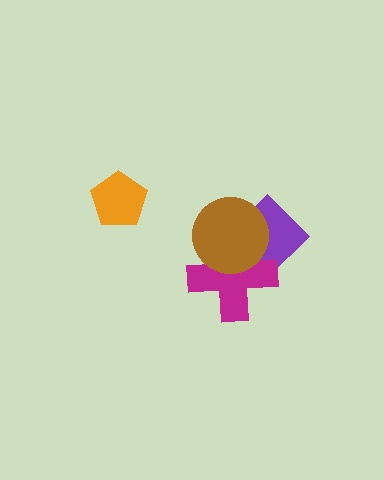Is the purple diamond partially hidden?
Yes, it is partially covered by another shape.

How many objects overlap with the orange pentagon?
0 objects overlap with the orange pentagon.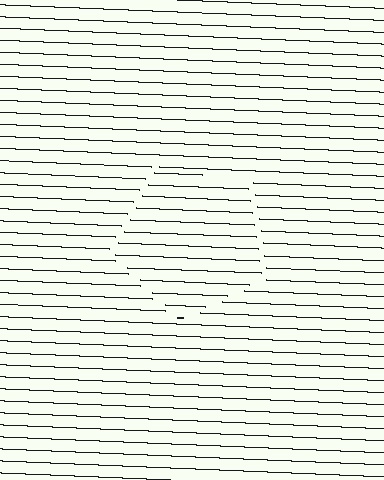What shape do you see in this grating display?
An illusory pentagon. The interior of the shape contains the same grating, shifted by half a period — the contour is defined by the phase discontinuity where line-ends from the inner and outer gratings abut.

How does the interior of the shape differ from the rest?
The interior of the shape contains the same grating, shifted by half a period — the contour is defined by the phase discontinuity where line-ends from the inner and outer gratings abut.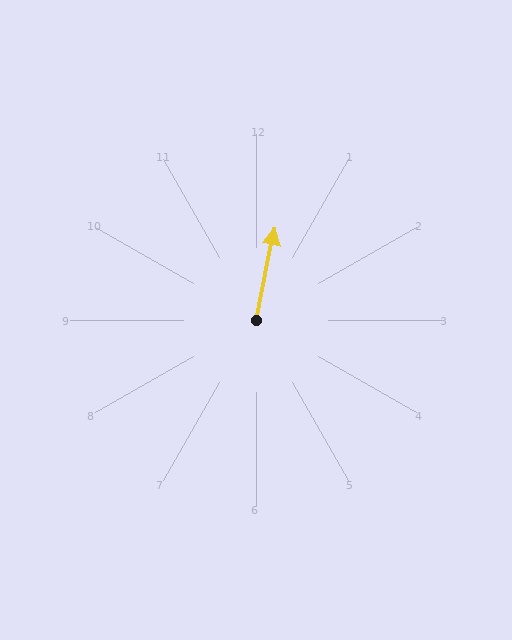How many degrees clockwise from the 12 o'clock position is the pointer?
Approximately 12 degrees.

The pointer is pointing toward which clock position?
Roughly 12 o'clock.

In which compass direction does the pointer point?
North.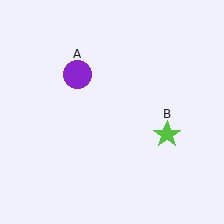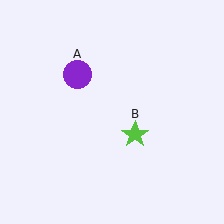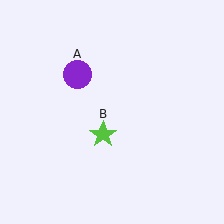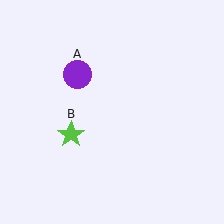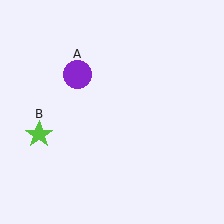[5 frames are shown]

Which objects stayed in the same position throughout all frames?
Purple circle (object A) remained stationary.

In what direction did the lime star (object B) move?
The lime star (object B) moved left.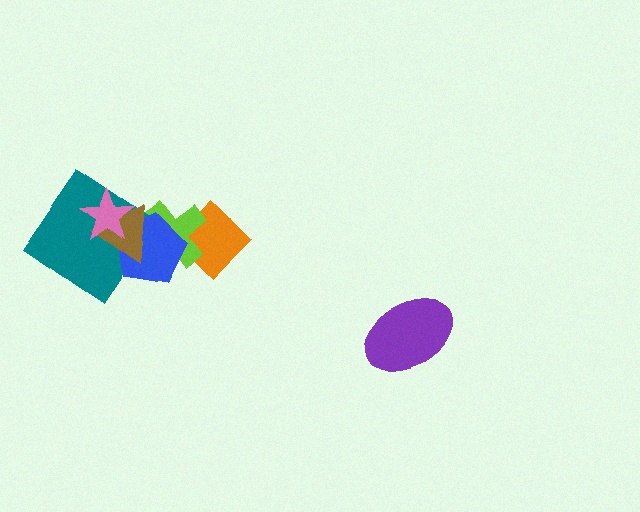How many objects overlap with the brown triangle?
4 objects overlap with the brown triangle.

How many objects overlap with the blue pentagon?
5 objects overlap with the blue pentagon.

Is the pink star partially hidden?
No, no other shape covers it.